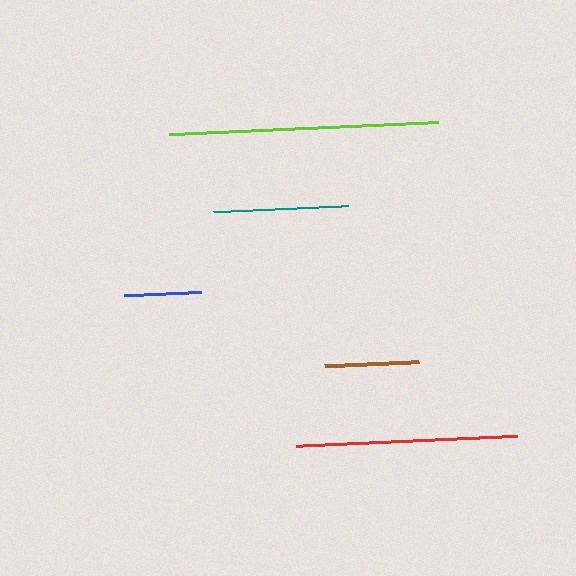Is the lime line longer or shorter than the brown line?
The lime line is longer than the brown line.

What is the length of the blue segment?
The blue segment is approximately 77 pixels long.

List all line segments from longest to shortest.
From longest to shortest: lime, red, teal, brown, blue.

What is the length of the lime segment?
The lime segment is approximately 269 pixels long.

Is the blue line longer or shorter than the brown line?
The brown line is longer than the blue line.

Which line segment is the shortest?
The blue line is the shortest at approximately 77 pixels.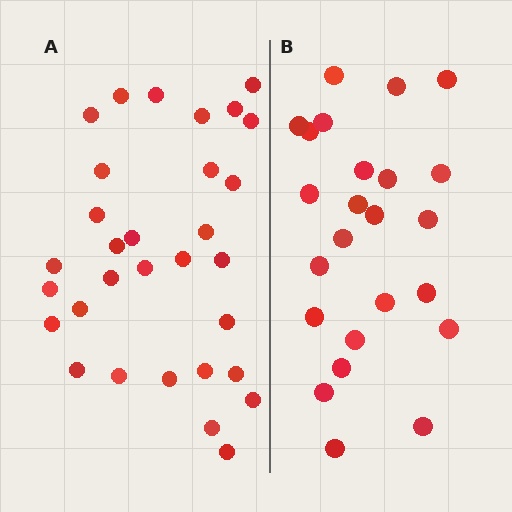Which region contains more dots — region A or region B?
Region A (the left region) has more dots.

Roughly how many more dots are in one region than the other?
Region A has roughly 8 or so more dots than region B.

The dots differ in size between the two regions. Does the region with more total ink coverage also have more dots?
No. Region B has more total ink coverage because its dots are larger, but region A actually contains more individual dots. Total area can be misleading — the number of items is what matters here.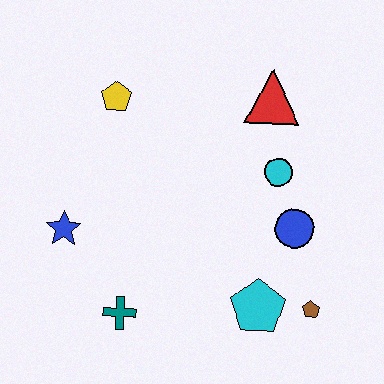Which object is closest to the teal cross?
The blue star is closest to the teal cross.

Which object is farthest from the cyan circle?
The blue star is farthest from the cyan circle.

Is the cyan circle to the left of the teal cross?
No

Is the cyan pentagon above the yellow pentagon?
No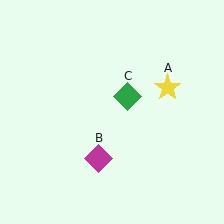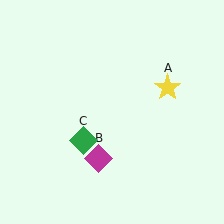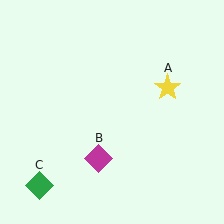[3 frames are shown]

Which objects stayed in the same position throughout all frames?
Yellow star (object A) and magenta diamond (object B) remained stationary.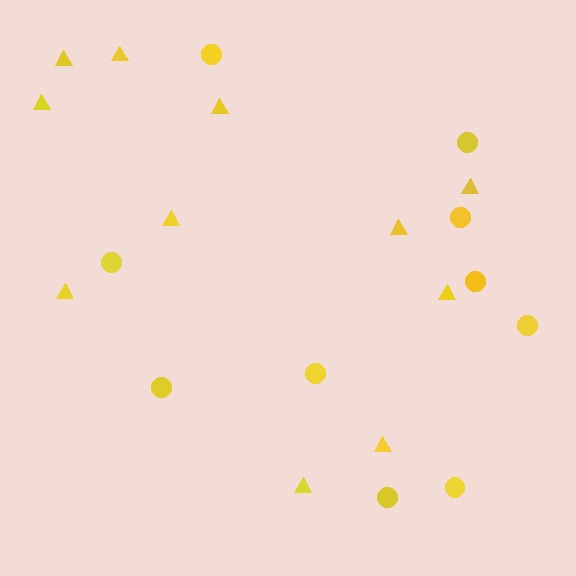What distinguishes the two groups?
There are 2 groups: one group of circles (10) and one group of triangles (11).